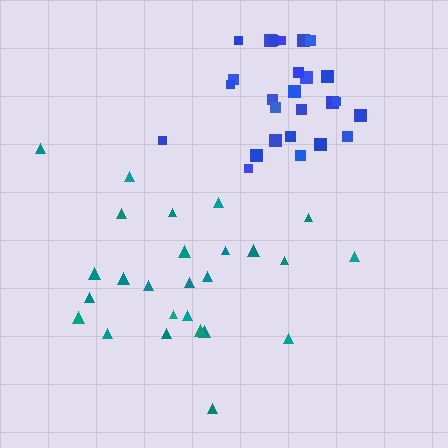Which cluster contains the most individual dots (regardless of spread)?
Teal (26).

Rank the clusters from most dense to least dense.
blue, teal.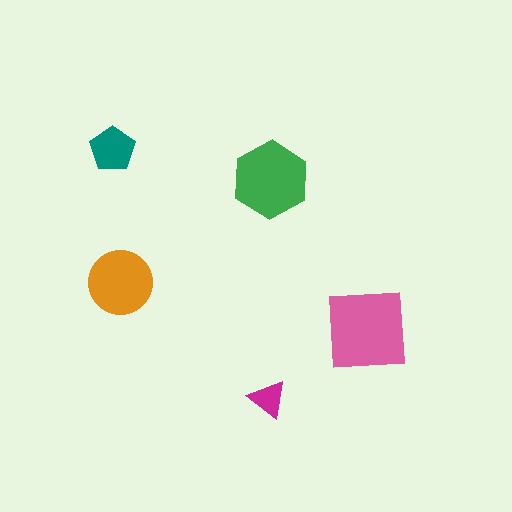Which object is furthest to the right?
The pink square is rightmost.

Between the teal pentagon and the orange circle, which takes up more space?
The orange circle.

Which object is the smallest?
The magenta triangle.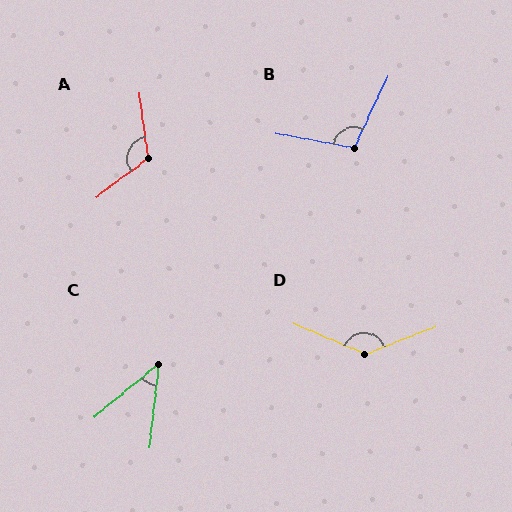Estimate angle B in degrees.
Approximately 104 degrees.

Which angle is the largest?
D, at approximately 135 degrees.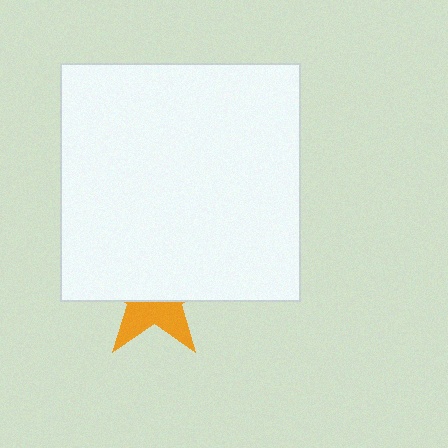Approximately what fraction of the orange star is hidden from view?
Roughly 61% of the orange star is hidden behind the white rectangle.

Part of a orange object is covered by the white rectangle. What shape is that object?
It is a star.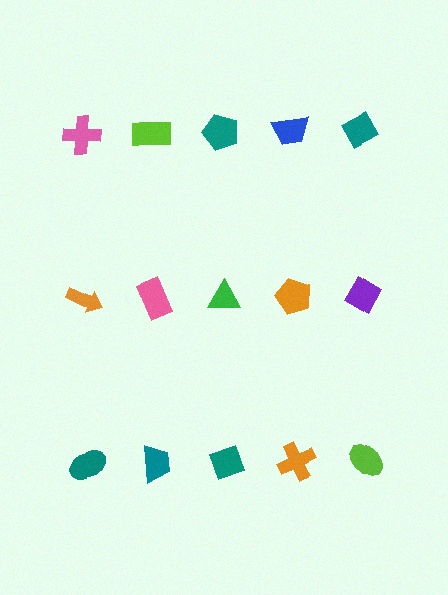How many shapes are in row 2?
5 shapes.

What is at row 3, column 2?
A teal trapezoid.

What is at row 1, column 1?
A pink cross.